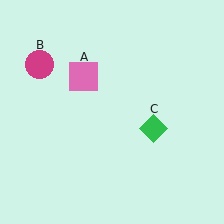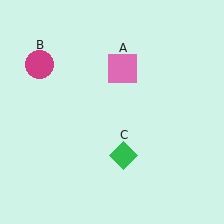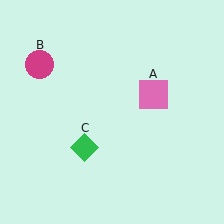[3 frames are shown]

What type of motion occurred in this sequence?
The pink square (object A), green diamond (object C) rotated clockwise around the center of the scene.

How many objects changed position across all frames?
2 objects changed position: pink square (object A), green diamond (object C).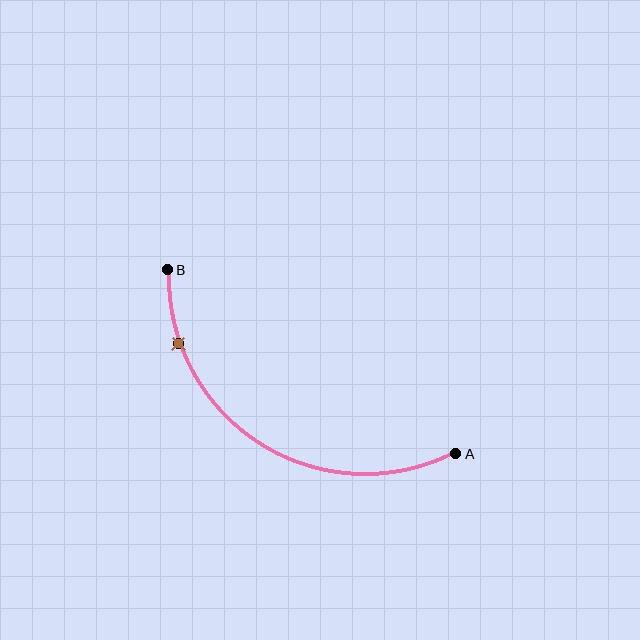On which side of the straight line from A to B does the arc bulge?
The arc bulges below the straight line connecting A and B.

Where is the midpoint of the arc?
The arc midpoint is the point on the curve farthest from the straight line joining A and B. It sits below that line.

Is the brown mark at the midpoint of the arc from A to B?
No. The brown mark lies on the arc but is closer to endpoint B. The arc midpoint would be at the point on the curve equidistant along the arc from both A and B.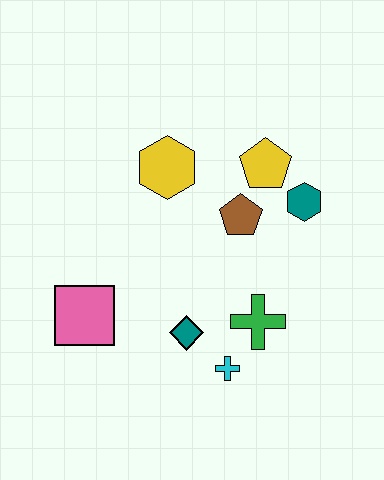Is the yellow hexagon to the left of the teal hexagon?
Yes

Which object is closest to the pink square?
The teal diamond is closest to the pink square.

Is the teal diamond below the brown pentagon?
Yes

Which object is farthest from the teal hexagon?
The pink square is farthest from the teal hexagon.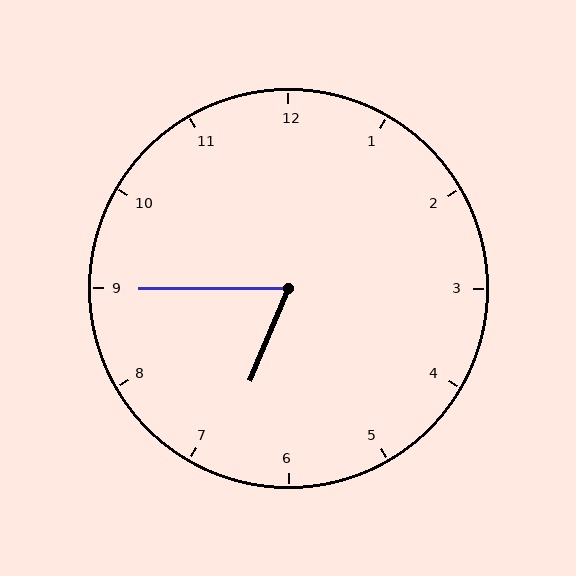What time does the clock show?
6:45.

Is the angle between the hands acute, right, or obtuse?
It is acute.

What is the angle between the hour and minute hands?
Approximately 68 degrees.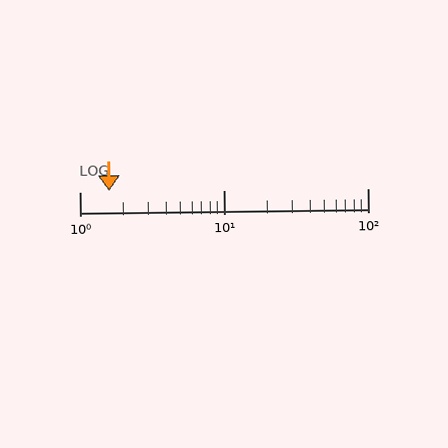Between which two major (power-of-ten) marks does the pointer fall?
The pointer is between 1 and 10.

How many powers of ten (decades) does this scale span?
The scale spans 2 decades, from 1 to 100.